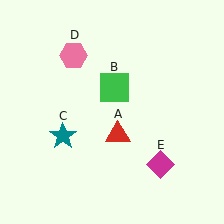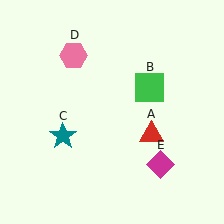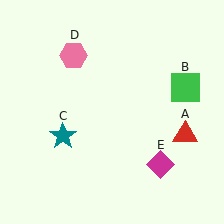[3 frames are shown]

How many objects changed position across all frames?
2 objects changed position: red triangle (object A), green square (object B).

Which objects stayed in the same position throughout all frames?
Teal star (object C) and pink hexagon (object D) and magenta diamond (object E) remained stationary.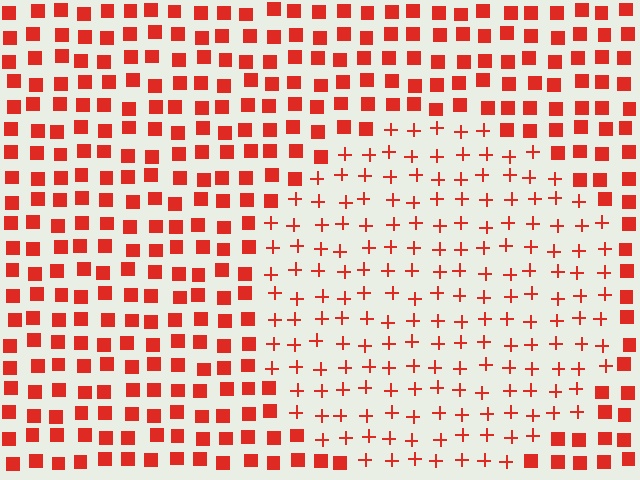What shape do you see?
I see a circle.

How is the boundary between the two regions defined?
The boundary is defined by a change in element shape: plus signs inside vs. squares outside. All elements share the same color and spacing.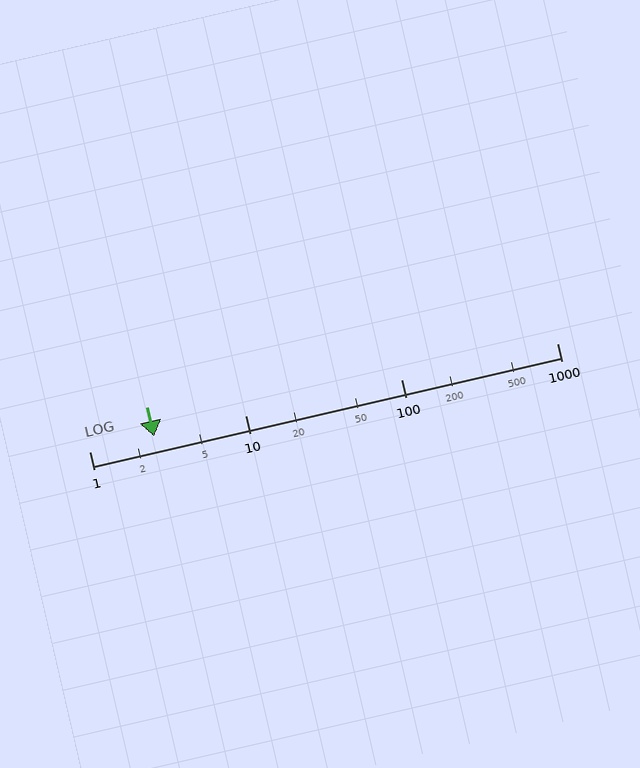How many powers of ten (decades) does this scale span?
The scale spans 3 decades, from 1 to 1000.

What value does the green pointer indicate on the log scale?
The pointer indicates approximately 2.6.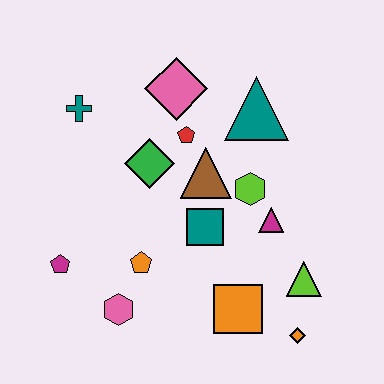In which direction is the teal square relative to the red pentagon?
The teal square is below the red pentagon.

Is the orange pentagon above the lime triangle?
Yes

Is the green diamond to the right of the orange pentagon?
Yes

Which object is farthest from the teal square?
The teal cross is farthest from the teal square.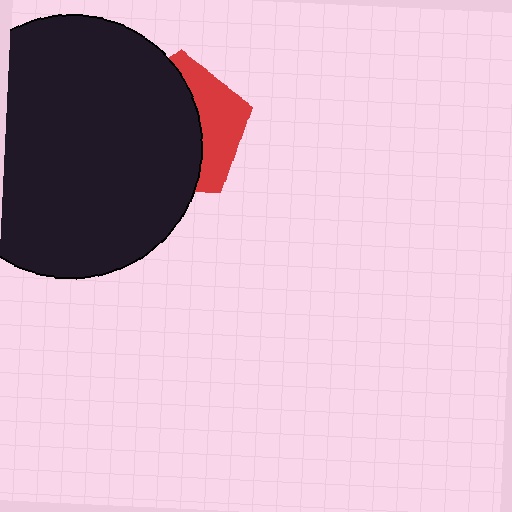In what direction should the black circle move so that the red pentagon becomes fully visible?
The black circle should move left. That is the shortest direction to clear the overlap and leave the red pentagon fully visible.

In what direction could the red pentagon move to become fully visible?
The red pentagon could move right. That would shift it out from behind the black circle entirely.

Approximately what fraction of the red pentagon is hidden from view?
Roughly 65% of the red pentagon is hidden behind the black circle.